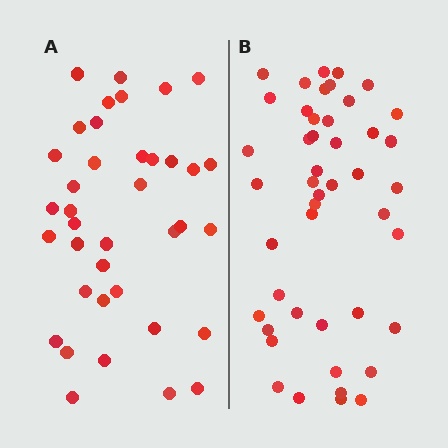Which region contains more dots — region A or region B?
Region B (the right region) has more dots.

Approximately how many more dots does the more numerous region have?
Region B has roughly 8 or so more dots than region A.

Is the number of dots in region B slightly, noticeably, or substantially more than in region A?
Region B has only slightly more — the two regions are fairly close. The ratio is roughly 1.2 to 1.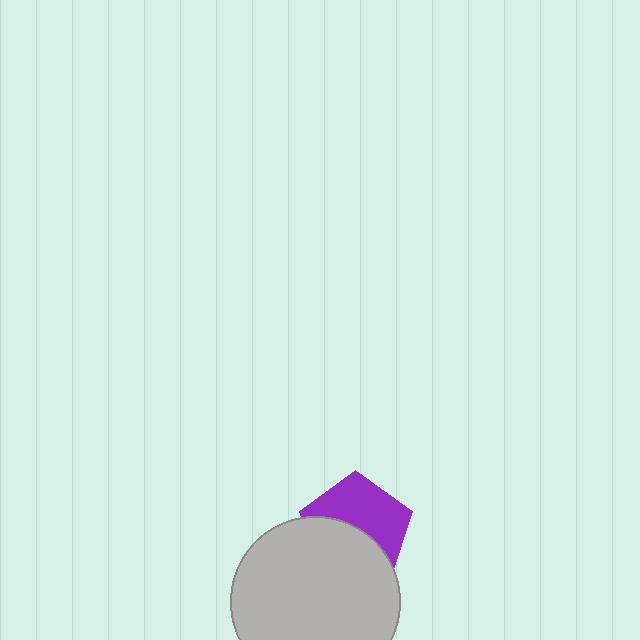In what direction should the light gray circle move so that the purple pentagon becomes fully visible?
The light gray circle should move down. That is the shortest direction to clear the overlap and leave the purple pentagon fully visible.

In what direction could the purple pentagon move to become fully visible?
The purple pentagon could move up. That would shift it out from behind the light gray circle entirely.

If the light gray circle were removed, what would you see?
You would see the complete purple pentagon.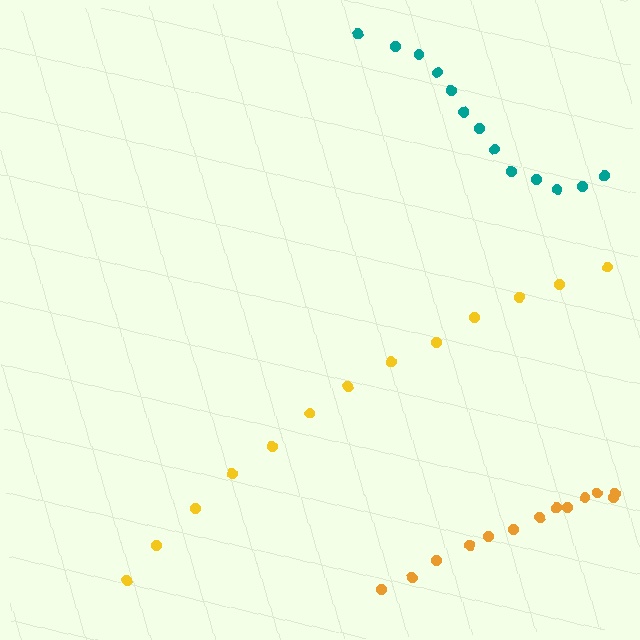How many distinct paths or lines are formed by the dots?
There are 3 distinct paths.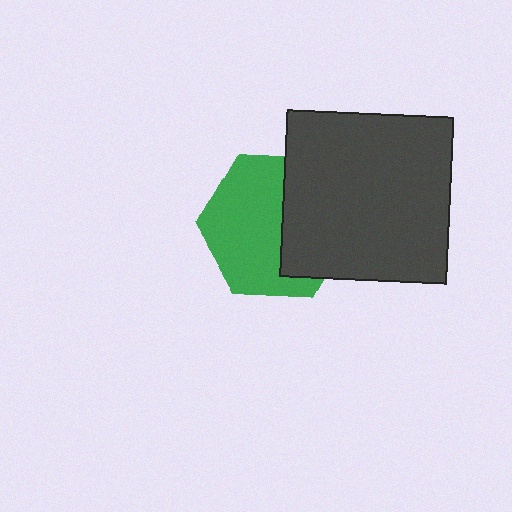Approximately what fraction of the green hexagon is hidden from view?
Roughly 41% of the green hexagon is hidden behind the dark gray square.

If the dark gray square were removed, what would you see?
You would see the complete green hexagon.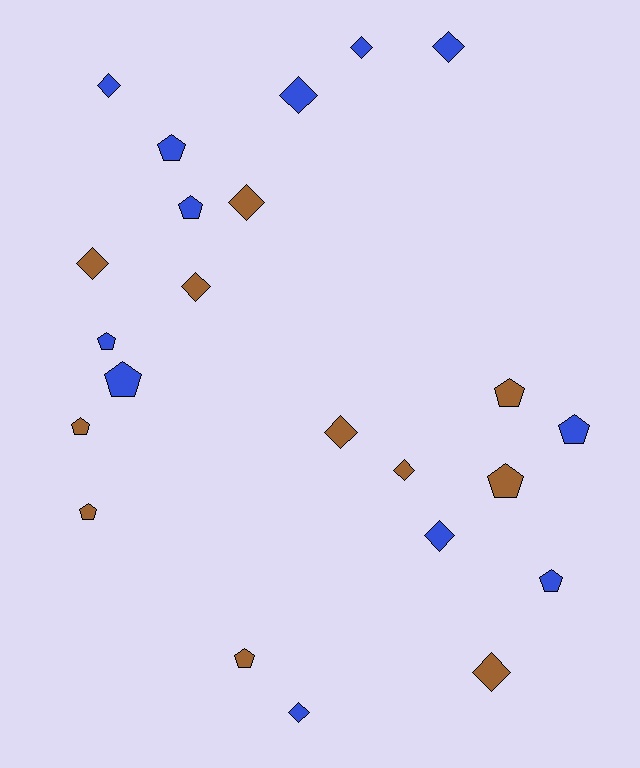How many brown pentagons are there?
There are 5 brown pentagons.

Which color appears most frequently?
Blue, with 12 objects.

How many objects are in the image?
There are 23 objects.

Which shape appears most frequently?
Diamond, with 12 objects.